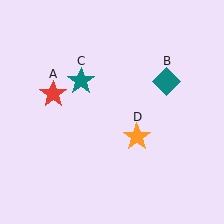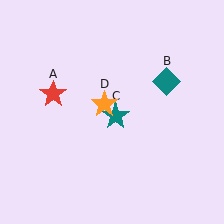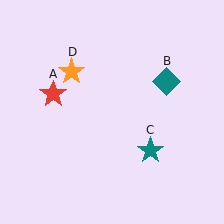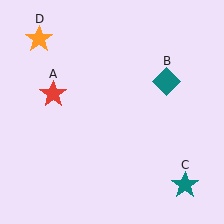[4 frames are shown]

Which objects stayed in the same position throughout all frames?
Red star (object A) and teal diamond (object B) remained stationary.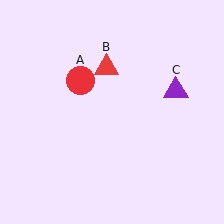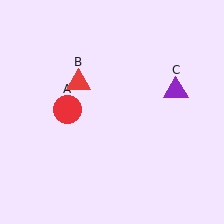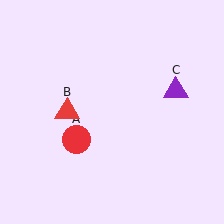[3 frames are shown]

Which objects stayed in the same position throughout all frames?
Purple triangle (object C) remained stationary.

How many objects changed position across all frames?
2 objects changed position: red circle (object A), red triangle (object B).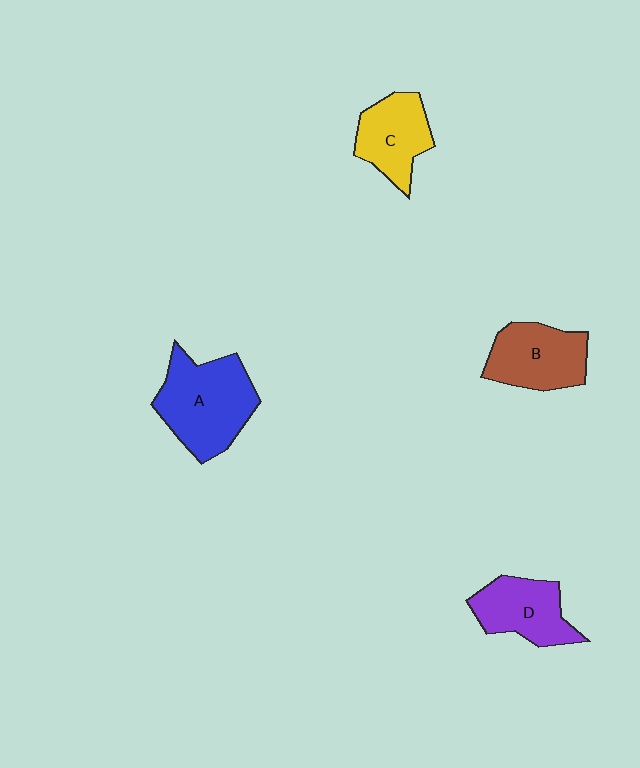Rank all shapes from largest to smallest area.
From largest to smallest: A (blue), B (brown), D (purple), C (yellow).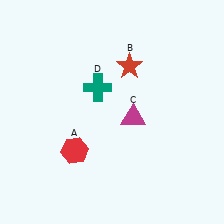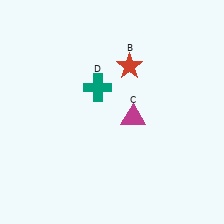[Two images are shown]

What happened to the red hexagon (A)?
The red hexagon (A) was removed in Image 2. It was in the bottom-left area of Image 1.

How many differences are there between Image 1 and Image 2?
There is 1 difference between the two images.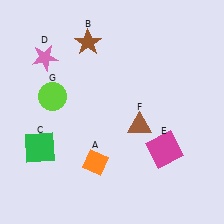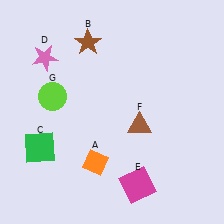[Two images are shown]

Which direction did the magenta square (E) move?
The magenta square (E) moved down.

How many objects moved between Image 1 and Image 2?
1 object moved between the two images.